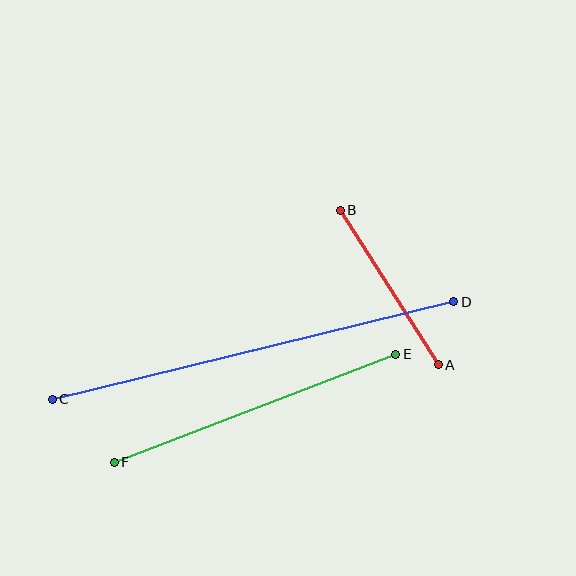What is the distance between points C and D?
The distance is approximately 413 pixels.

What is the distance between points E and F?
The distance is approximately 302 pixels.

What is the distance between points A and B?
The distance is approximately 183 pixels.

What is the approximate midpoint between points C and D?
The midpoint is at approximately (253, 350) pixels.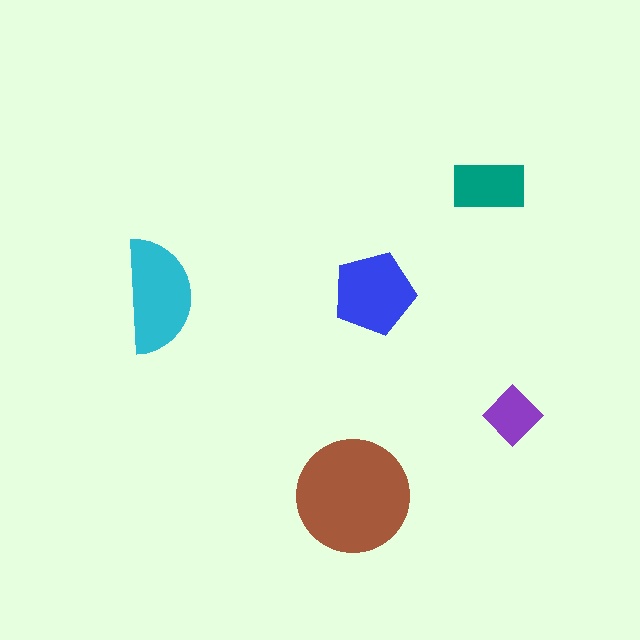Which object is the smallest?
The purple diamond.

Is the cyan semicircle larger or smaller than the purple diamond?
Larger.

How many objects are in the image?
There are 5 objects in the image.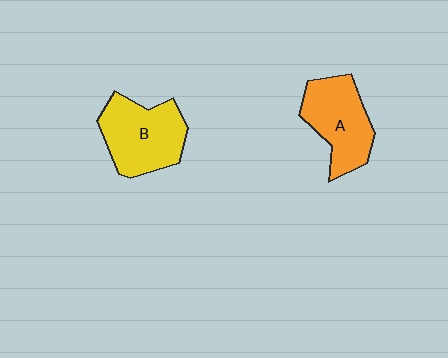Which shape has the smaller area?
Shape A (orange).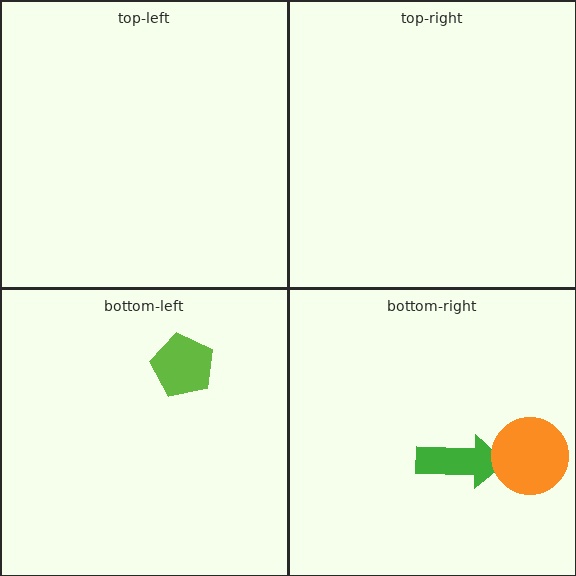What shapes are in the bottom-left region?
The lime pentagon.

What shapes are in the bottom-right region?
The green arrow, the orange circle.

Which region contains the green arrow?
The bottom-right region.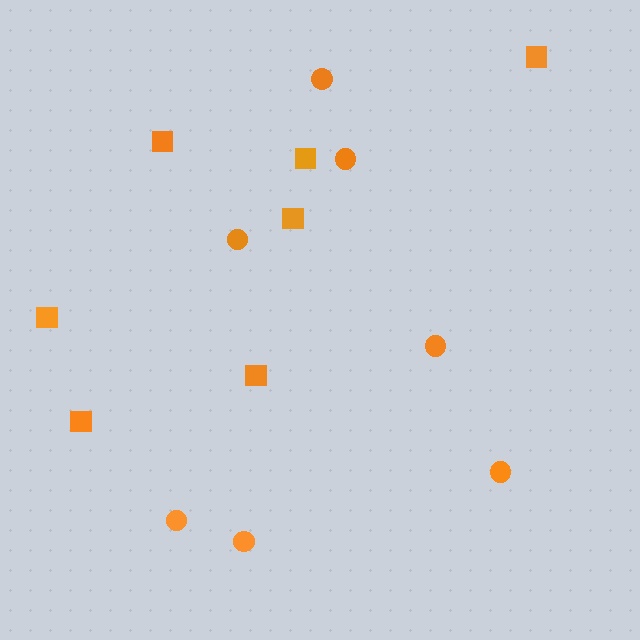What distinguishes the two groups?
There are 2 groups: one group of squares (7) and one group of circles (7).